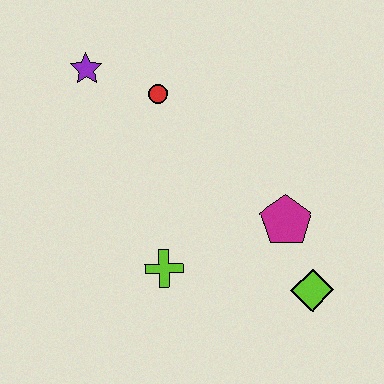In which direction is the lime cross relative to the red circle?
The lime cross is below the red circle.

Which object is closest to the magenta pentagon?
The lime diamond is closest to the magenta pentagon.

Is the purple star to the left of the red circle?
Yes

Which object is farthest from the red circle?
The lime diamond is farthest from the red circle.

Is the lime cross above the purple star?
No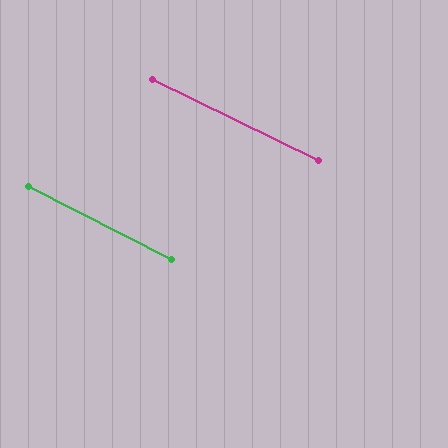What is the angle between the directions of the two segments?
Approximately 1 degree.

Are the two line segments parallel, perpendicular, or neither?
Parallel — their directions differ by only 0.8°.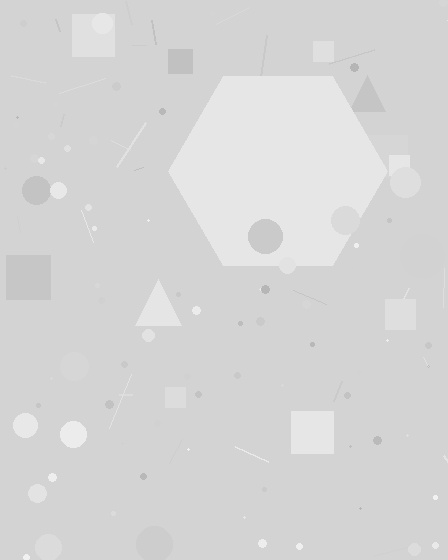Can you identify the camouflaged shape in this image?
The camouflaged shape is a hexagon.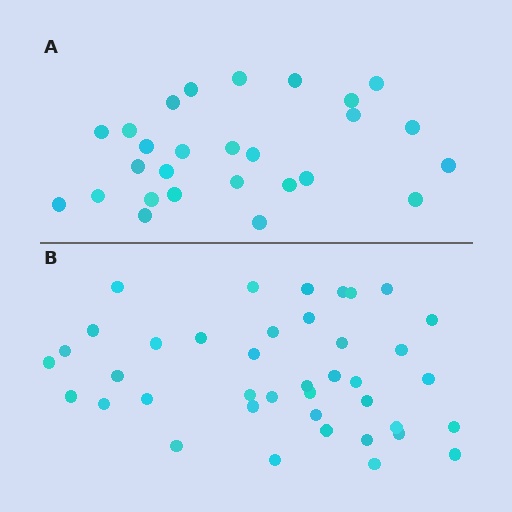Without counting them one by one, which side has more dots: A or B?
Region B (the bottom region) has more dots.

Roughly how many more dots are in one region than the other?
Region B has approximately 15 more dots than region A.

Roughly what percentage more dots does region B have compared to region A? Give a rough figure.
About 50% more.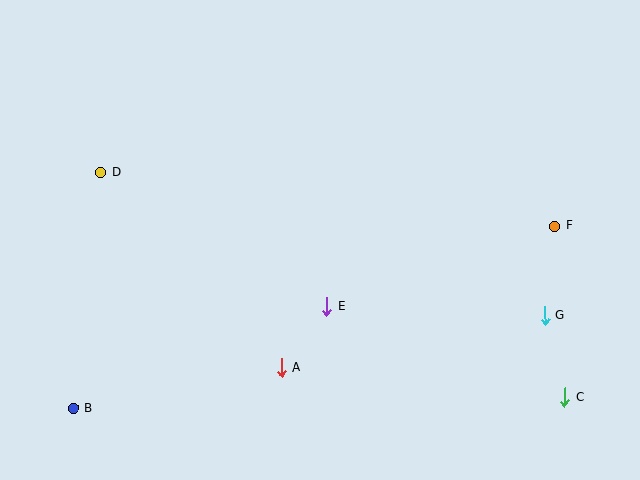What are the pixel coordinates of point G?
Point G is at (545, 315).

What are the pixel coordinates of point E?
Point E is at (327, 306).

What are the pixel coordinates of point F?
Point F is at (554, 226).